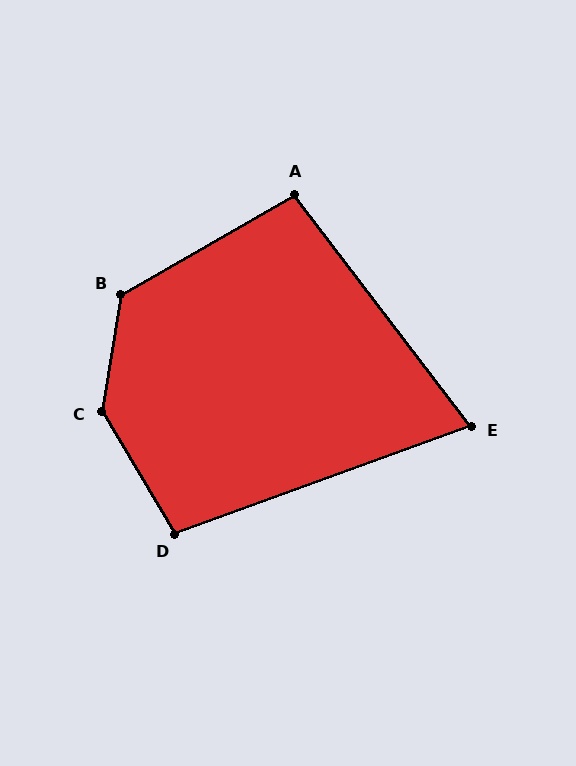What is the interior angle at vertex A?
Approximately 97 degrees (obtuse).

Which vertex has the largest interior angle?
C, at approximately 139 degrees.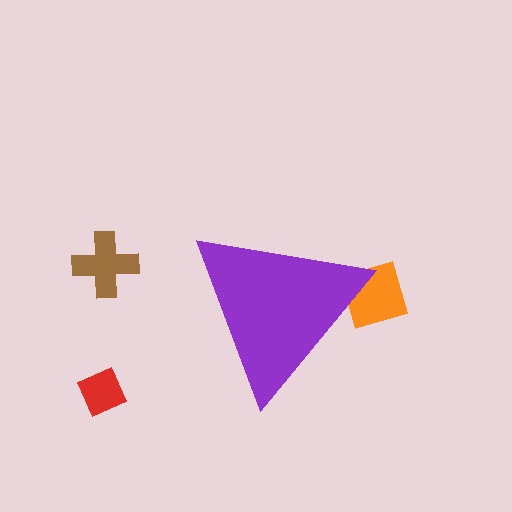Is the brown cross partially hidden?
No, the brown cross is fully visible.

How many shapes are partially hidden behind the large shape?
1 shape is partially hidden.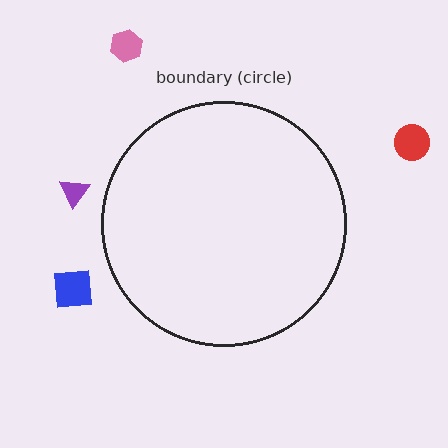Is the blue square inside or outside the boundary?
Outside.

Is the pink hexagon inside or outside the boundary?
Outside.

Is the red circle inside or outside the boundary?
Outside.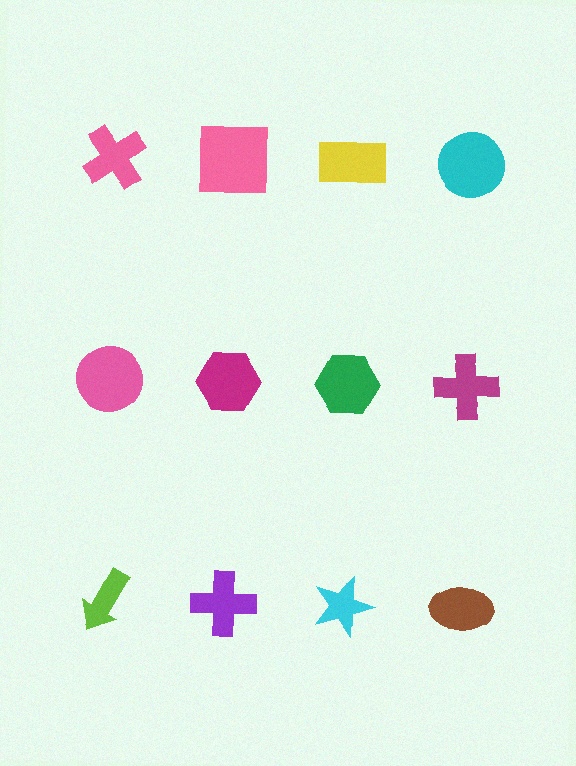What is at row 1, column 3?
A yellow rectangle.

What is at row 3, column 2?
A purple cross.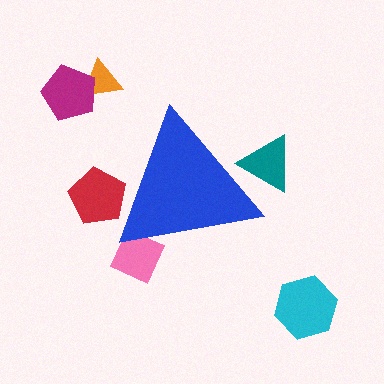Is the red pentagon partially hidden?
Yes, the red pentagon is partially hidden behind the blue triangle.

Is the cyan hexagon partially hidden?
No, the cyan hexagon is fully visible.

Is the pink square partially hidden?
Yes, the pink square is partially hidden behind the blue triangle.